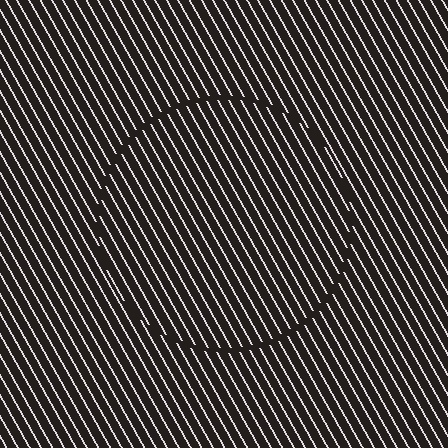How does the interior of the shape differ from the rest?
The interior of the shape contains the same grating, shifted by half a period — the contour is defined by the phase discontinuity where line-ends from the inner and outer gratings abut.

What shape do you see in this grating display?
An illusory circle. The interior of the shape contains the same grating, shifted by half a period — the contour is defined by the phase discontinuity where line-ends from the inner and outer gratings abut.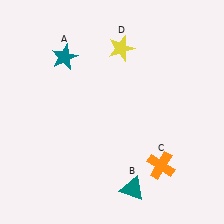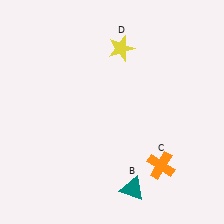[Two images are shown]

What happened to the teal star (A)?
The teal star (A) was removed in Image 2. It was in the top-left area of Image 1.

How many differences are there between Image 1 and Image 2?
There is 1 difference between the two images.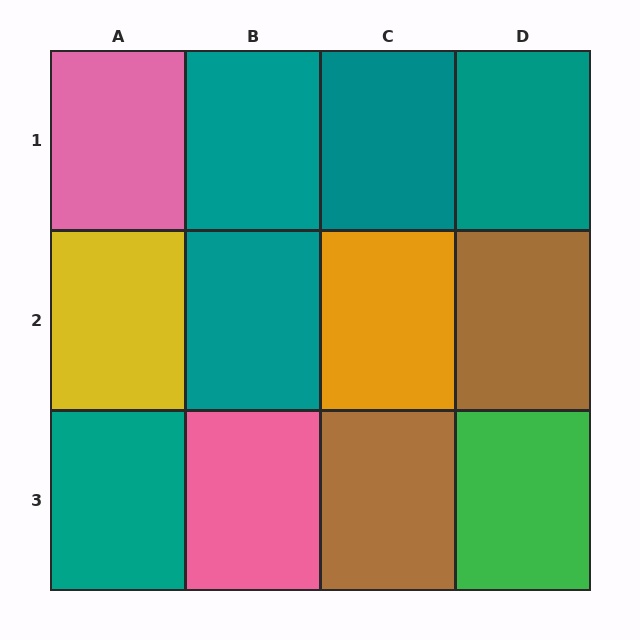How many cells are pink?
2 cells are pink.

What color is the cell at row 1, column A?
Pink.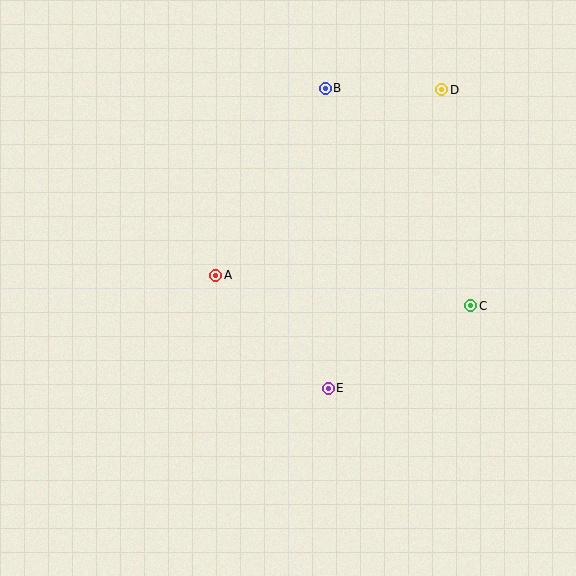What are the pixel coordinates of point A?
Point A is at (215, 275).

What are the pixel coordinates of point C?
Point C is at (471, 306).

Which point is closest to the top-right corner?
Point D is closest to the top-right corner.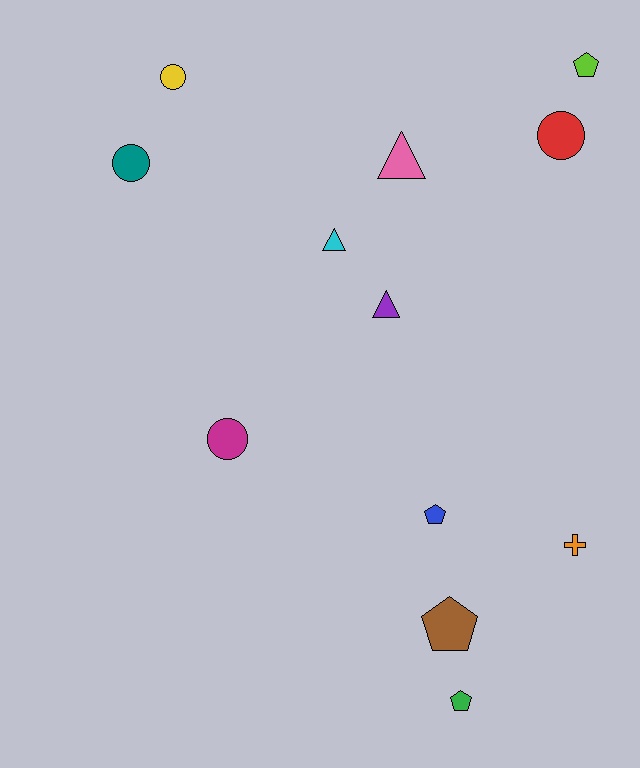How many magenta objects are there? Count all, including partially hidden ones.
There is 1 magenta object.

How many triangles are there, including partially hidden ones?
There are 3 triangles.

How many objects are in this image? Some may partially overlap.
There are 12 objects.